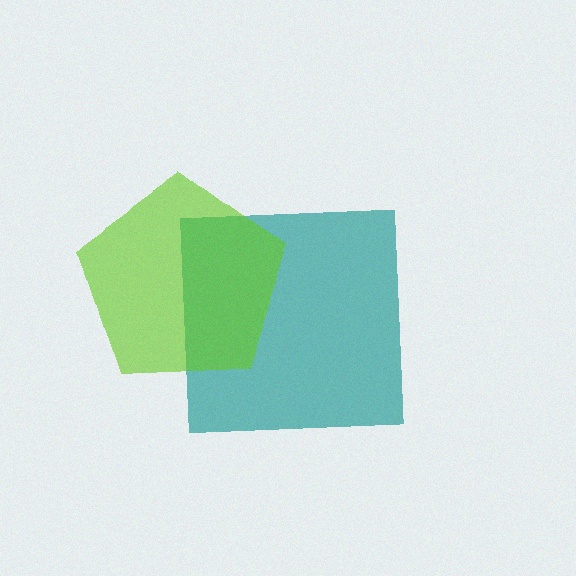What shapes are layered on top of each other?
The layered shapes are: a teal square, a lime pentagon.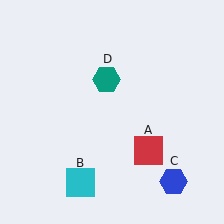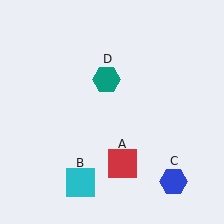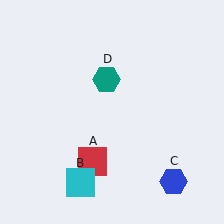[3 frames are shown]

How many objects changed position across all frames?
1 object changed position: red square (object A).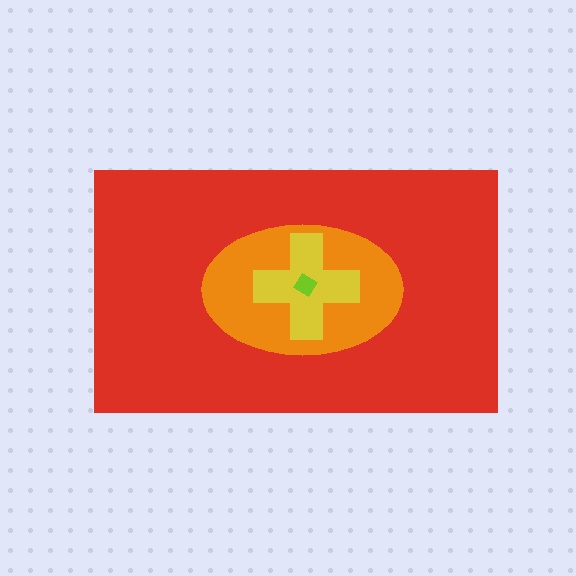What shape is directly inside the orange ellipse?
The yellow cross.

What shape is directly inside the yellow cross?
The lime diamond.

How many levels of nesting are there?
4.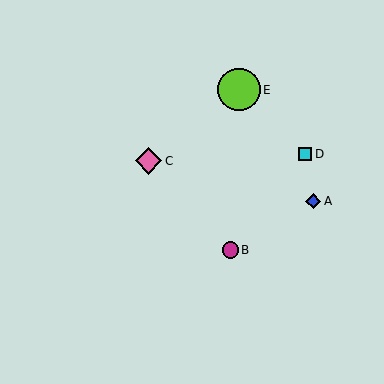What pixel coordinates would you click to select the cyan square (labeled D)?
Click at (305, 154) to select the cyan square D.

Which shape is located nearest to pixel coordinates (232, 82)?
The lime circle (labeled E) at (239, 90) is nearest to that location.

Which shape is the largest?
The lime circle (labeled E) is the largest.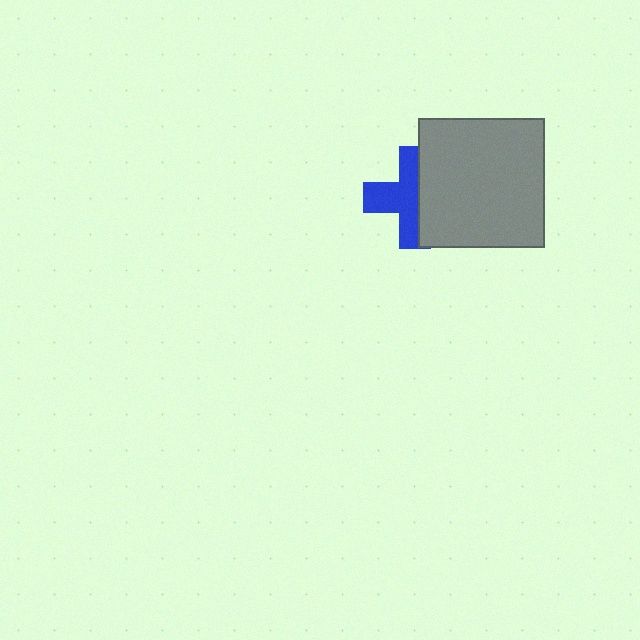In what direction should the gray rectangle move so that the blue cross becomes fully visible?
The gray rectangle should move right. That is the shortest direction to clear the overlap and leave the blue cross fully visible.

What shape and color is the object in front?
The object in front is a gray rectangle.